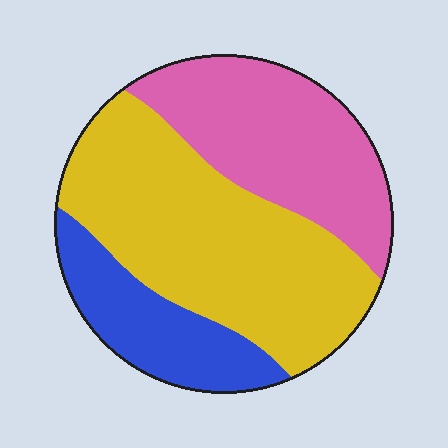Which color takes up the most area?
Yellow, at roughly 50%.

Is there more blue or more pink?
Pink.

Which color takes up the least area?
Blue, at roughly 20%.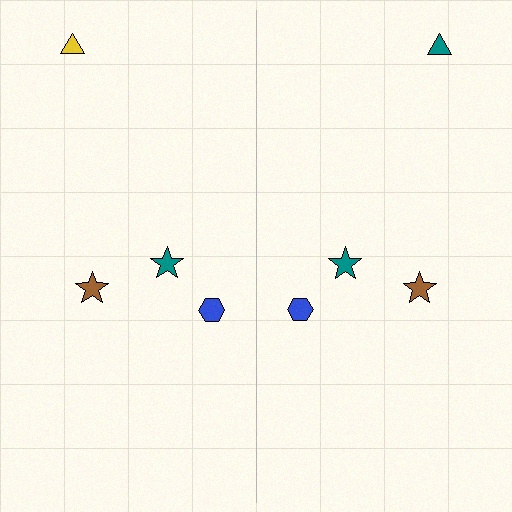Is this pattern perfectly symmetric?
No, the pattern is not perfectly symmetric. The teal triangle on the right side breaks the symmetry — its mirror counterpart is yellow.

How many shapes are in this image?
There are 8 shapes in this image.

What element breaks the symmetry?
The teal triangle on the right side breaks the symmetry — its mirror counterpart is yellow.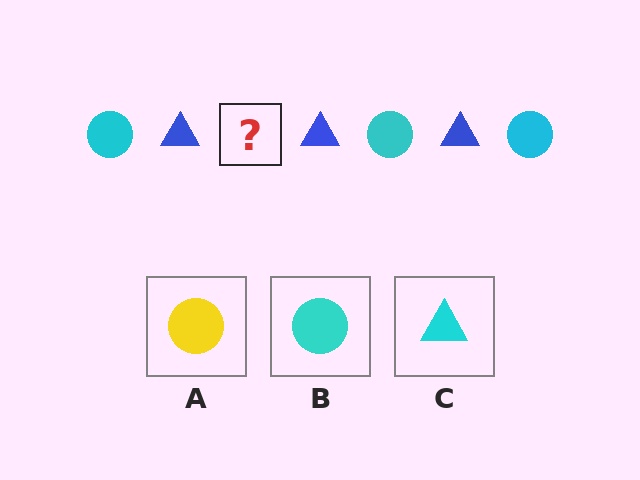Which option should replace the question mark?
Option B.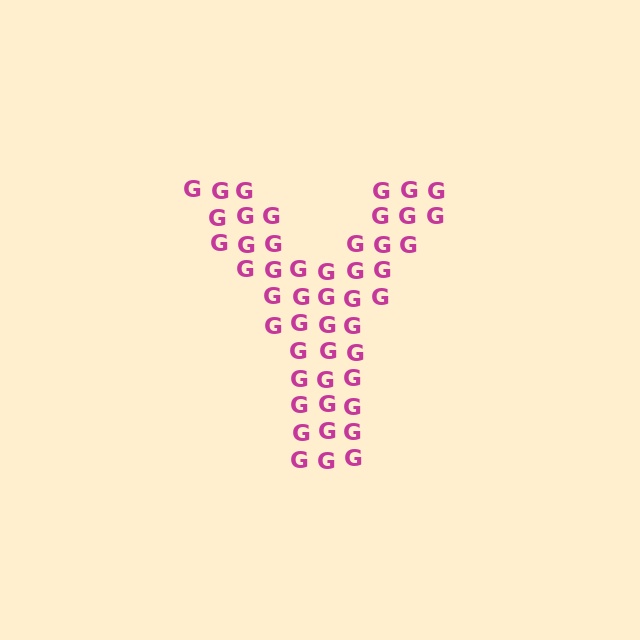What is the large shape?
The large shape is the letter Y.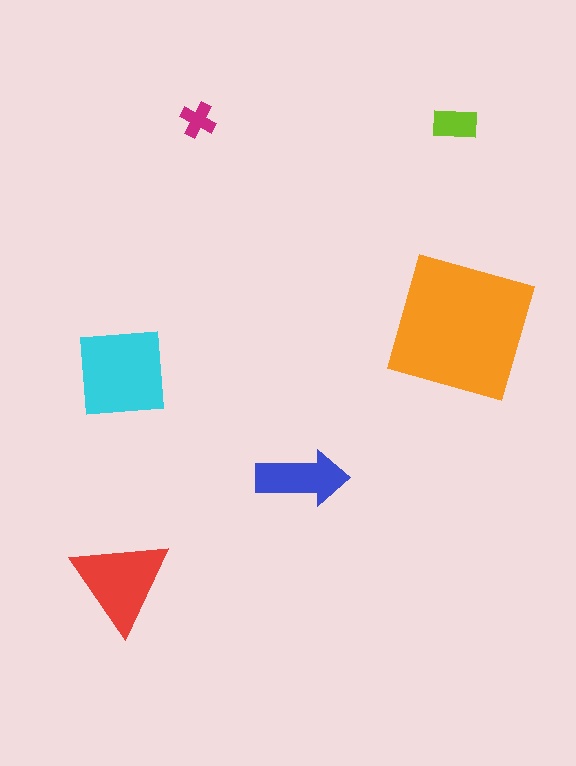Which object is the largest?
The orange square.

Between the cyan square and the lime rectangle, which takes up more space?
The cyan square.